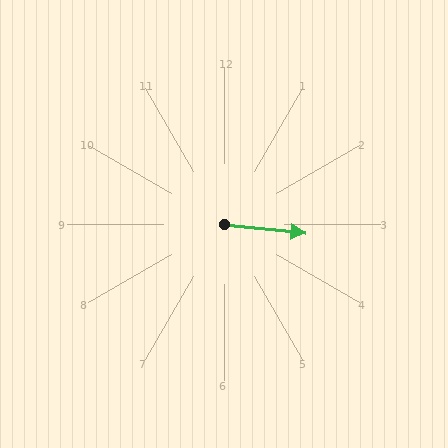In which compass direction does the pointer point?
East.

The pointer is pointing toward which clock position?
Roughly 3 o'clock.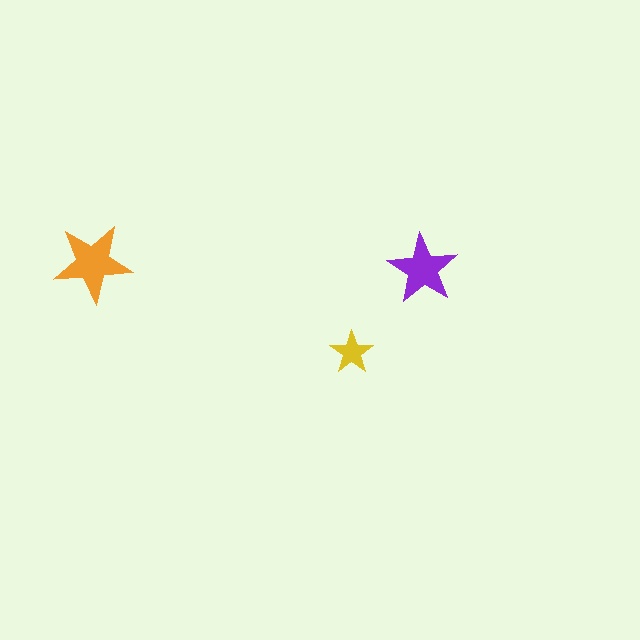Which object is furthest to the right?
The purple star is rightmost.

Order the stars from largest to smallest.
the orange one, the purple one, the yellow one.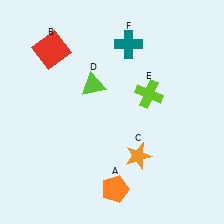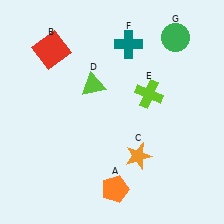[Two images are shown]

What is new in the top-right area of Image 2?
A green circle (G) was added in the top-right area of Image 2.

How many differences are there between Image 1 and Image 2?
There is 1 difference between the two images.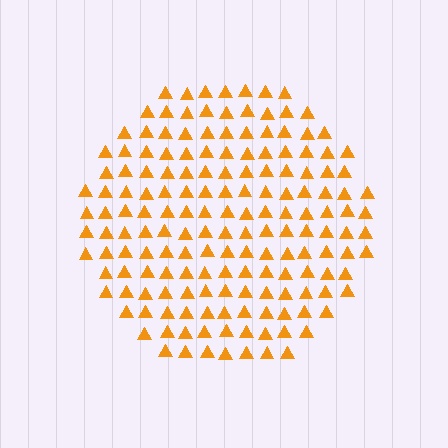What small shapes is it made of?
It is made of small triangles.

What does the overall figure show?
The overall figure shows a circle.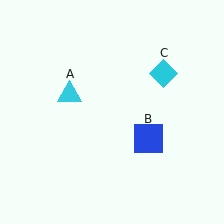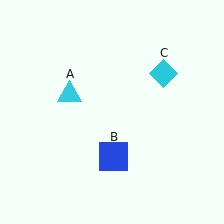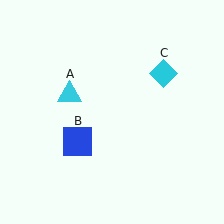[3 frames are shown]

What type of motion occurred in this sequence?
The blue square (object B) rotated clockwise around the center of the scene.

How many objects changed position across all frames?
1 object changed position: blue square (object B).